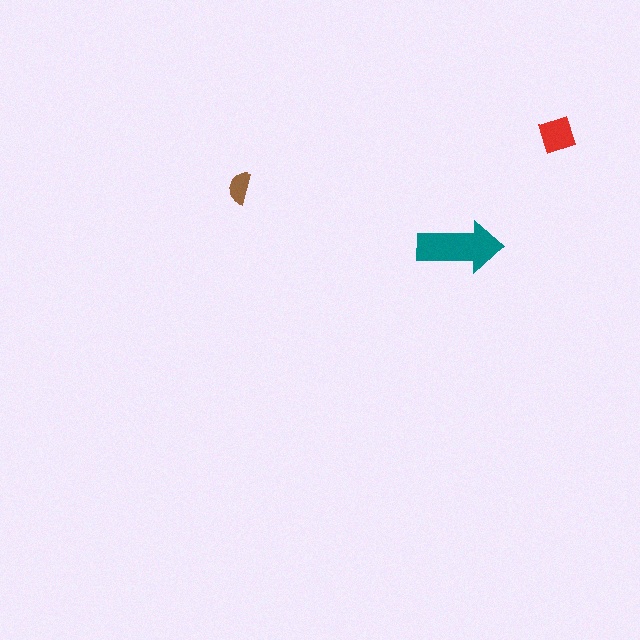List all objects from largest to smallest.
The teal arrow, the red square, the brown semicircle.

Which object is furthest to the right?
The red square is rightmost.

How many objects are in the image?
There are 3 objects in the image.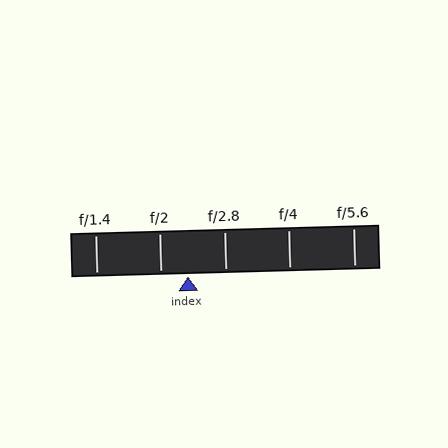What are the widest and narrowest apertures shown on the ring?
The widest aperture shown is f/1.4 and the narrowest is f/5.6.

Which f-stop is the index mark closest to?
The index mark is closest to f/2.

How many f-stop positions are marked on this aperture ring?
There are 5 f-stop positions marked.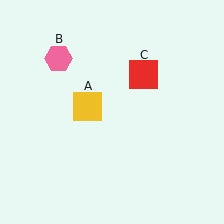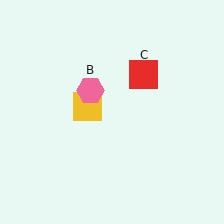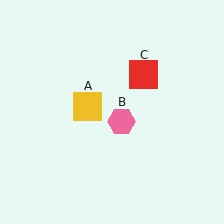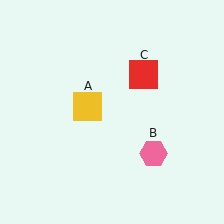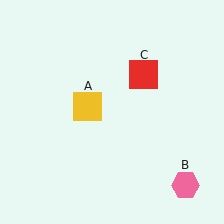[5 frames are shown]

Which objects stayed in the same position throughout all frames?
Yellow square (object A) and red square (object C) remained stationary.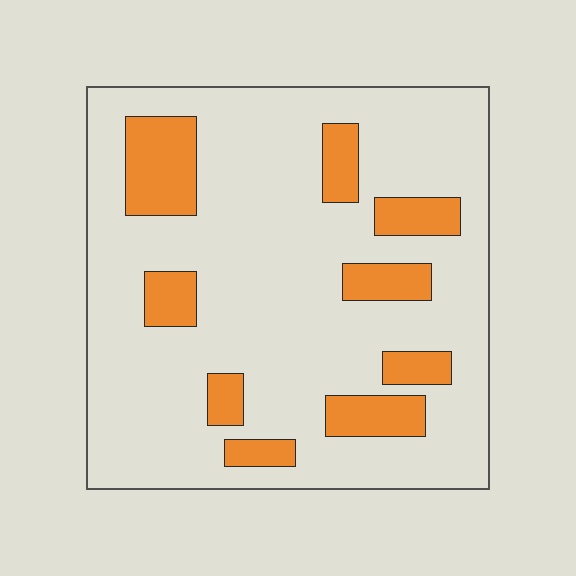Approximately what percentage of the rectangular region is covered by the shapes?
Approximately 20%.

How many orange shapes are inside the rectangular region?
9.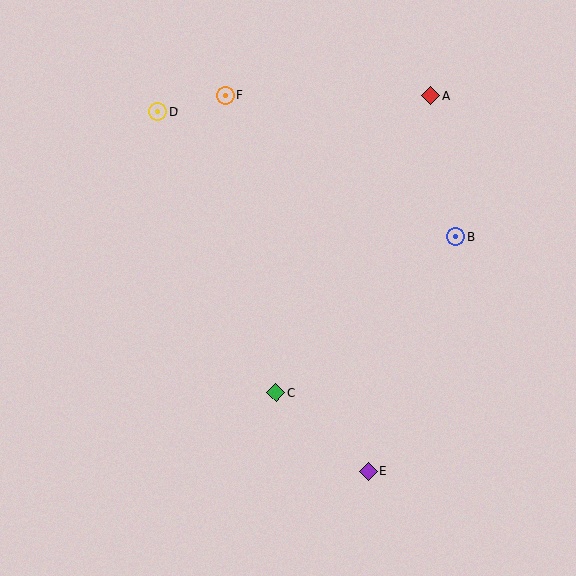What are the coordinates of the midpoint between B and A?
The midpoint between B and A is at (443, 166).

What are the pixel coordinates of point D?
Point D is at (158, 111).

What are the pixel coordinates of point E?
Point E is at (368, 471).